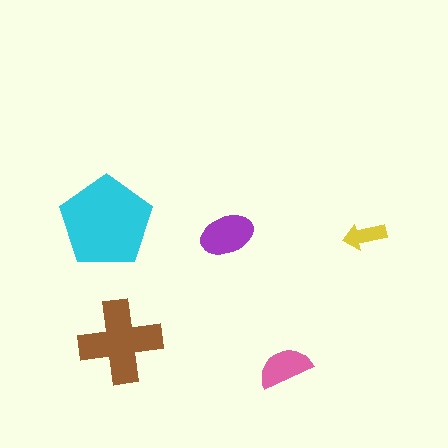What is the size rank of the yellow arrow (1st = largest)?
5th.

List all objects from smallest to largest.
The yellow arrow, the pink semicircle, the purple ellipse, the brown cross, the cyan pentagon.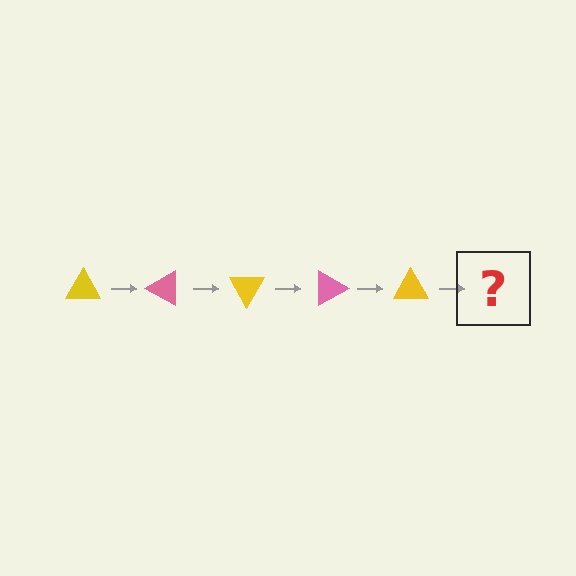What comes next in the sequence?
The next element should be a pink triangle, rotated 150 degrees from the start.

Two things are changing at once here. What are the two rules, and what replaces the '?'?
The two rules are that it rotates 30 degrees each step and the color cycles through yellow and pink. The '?' should be a pink triangle, rotated 150 degrees from the start.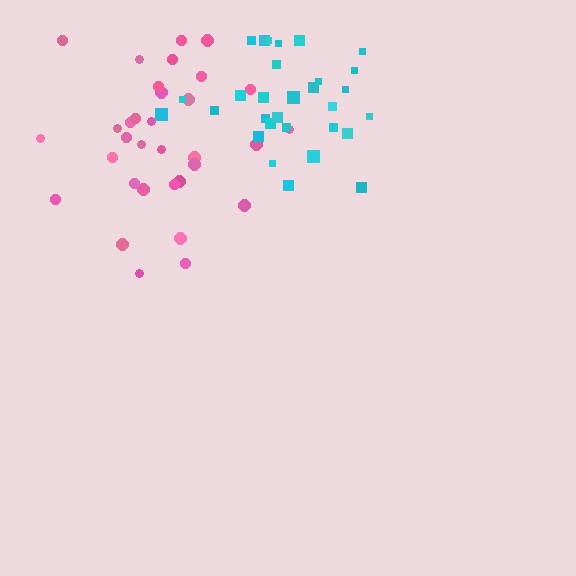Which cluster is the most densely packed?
Cyan.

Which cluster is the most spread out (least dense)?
Pink.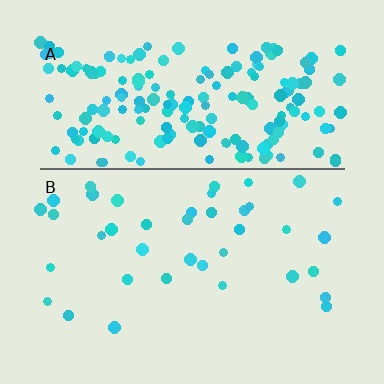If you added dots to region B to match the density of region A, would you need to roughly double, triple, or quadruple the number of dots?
Approximately quadruple.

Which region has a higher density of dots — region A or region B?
A (the top).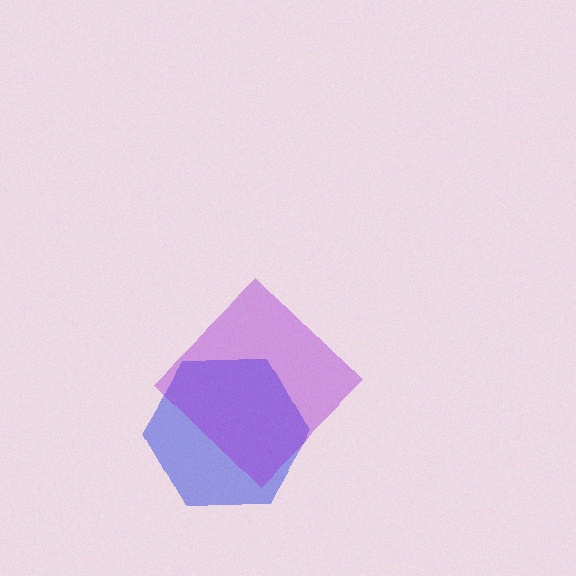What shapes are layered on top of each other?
The layered shapes are: a blue hexagon, a purple diamond.